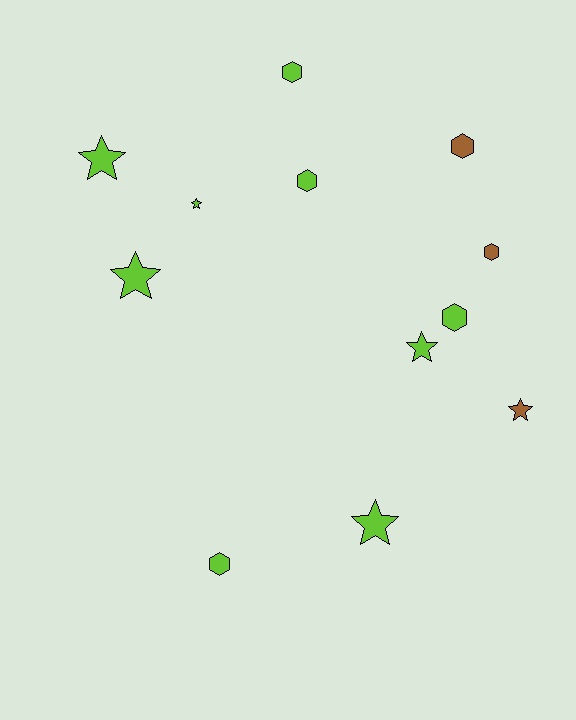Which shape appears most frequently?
Star, with 6 objects.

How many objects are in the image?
There are 12 objects.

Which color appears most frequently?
Lime, with 9 objects.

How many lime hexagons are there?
There are 4 lime hexagons.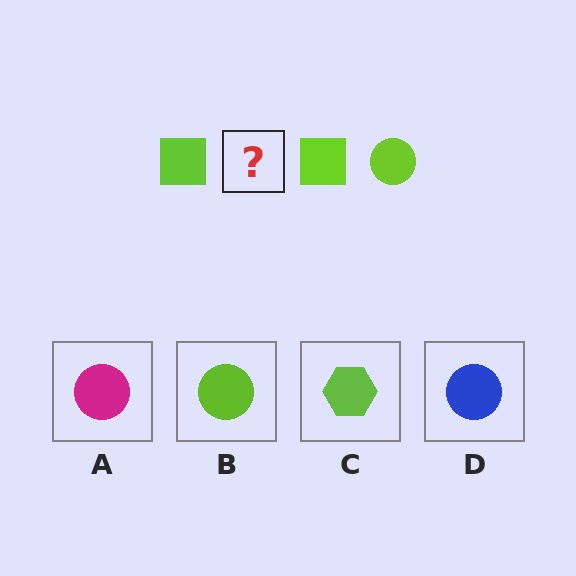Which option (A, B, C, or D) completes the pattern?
B.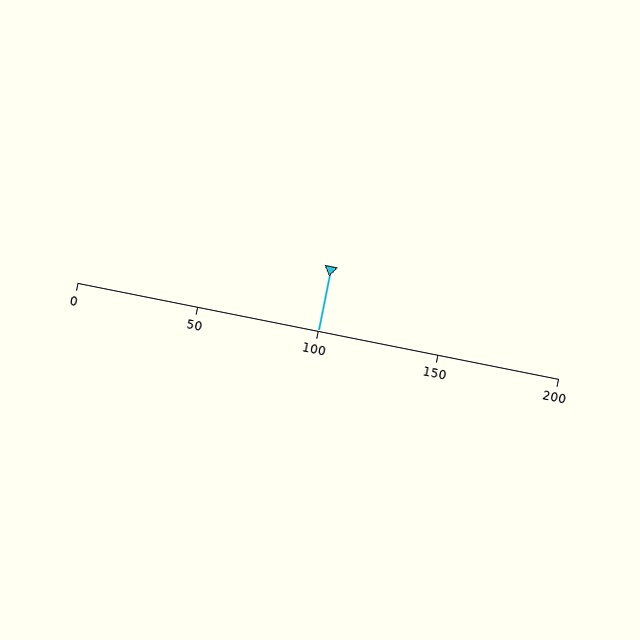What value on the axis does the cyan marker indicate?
The marker indicates approximately 100.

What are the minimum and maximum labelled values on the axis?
The axis runs from 0 to 200.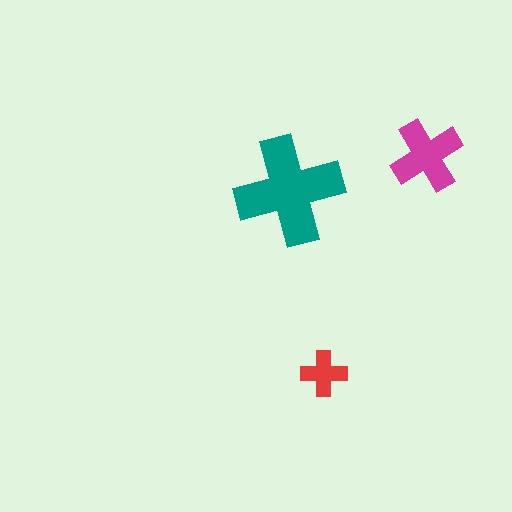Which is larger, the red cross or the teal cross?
The teal one.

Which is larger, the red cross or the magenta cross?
The magenta one.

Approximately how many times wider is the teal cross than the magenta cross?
About 1.5 times wider.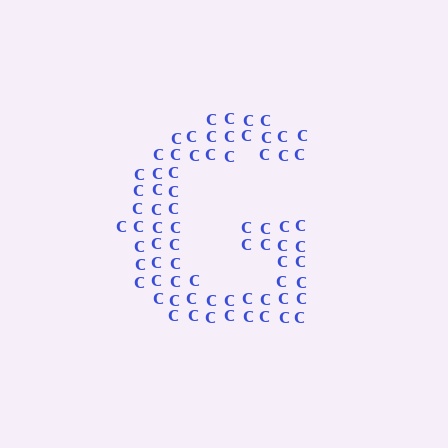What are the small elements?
The small elements are letter C's.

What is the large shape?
The large shape is the letter G.